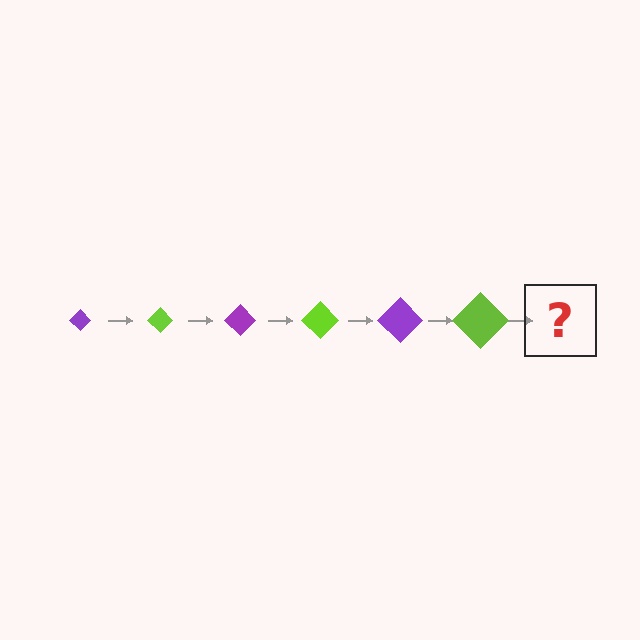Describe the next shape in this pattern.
It should be a purple diamond, larger than the previous one.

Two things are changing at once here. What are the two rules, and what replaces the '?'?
The two rules are that the diamond grows larger each step and the color cycles through purple and lime. The '?' should be a purple diamond, larger than the previous one.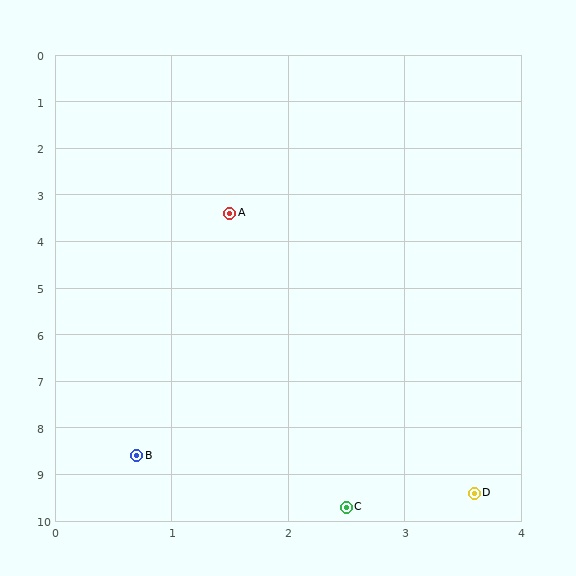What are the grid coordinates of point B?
Point B is at approximately (0.7, 8.6).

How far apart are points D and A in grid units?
Points D and A are about 6.4 grid units apart.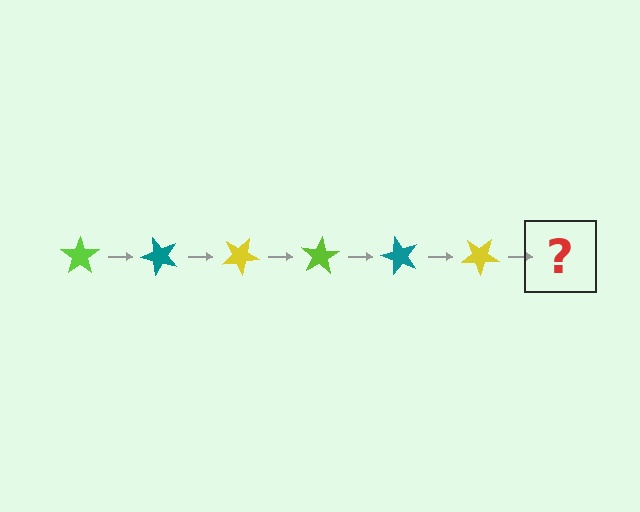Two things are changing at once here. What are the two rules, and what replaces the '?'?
The two rules are that it rotates 50 degrees each step and the color cycles through lime, teal, and yellow. The '?' should be a lime star, rotated 300 degrees from the start.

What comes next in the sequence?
The next element should be a lime star, rotated 300 degrees from the start.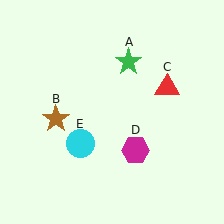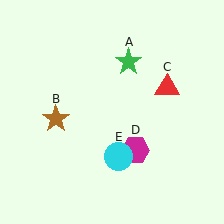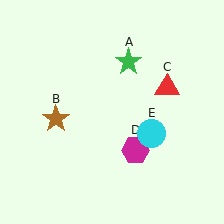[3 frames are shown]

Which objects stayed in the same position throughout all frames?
Green star (object A) and brown star (object B) and red triangle (object C) and magenta hexagon (object D) remained stationary.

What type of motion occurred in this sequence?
The cyan circle (object E) rotated counterclockwise around the center of the scene.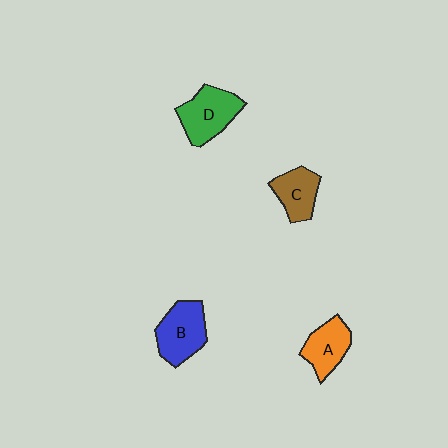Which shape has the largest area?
Shape D (green).